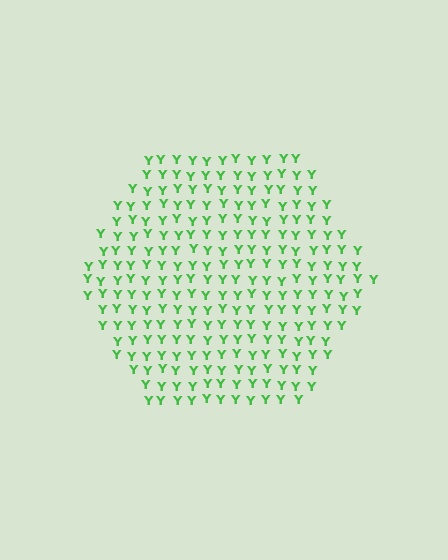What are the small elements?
The small elements are letter Y's.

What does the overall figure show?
The overall figure shows a hexagon.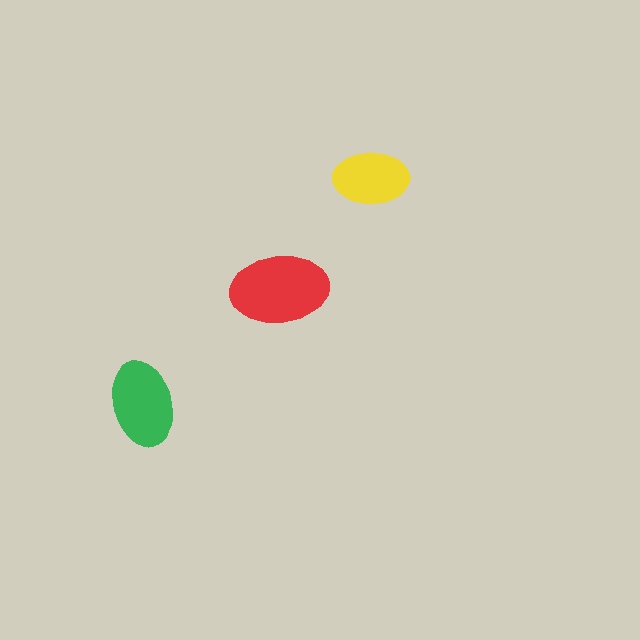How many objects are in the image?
There are 3 objects in the image.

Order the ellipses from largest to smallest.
the red one, the green one, the yellow one.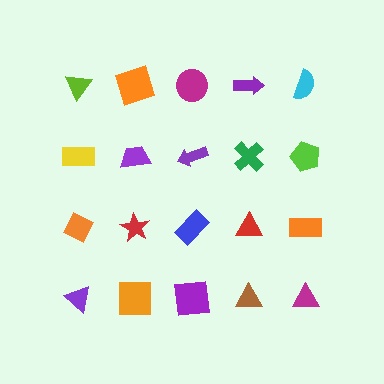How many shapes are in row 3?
5 shapes.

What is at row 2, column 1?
A yellow rectangle.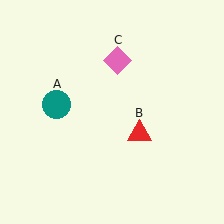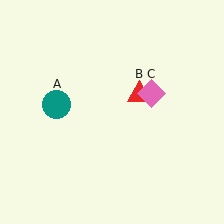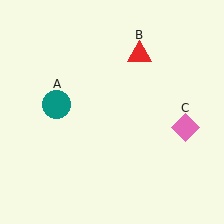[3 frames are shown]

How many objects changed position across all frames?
2 objects changed position: red triangle (object B), pink diamond (object C).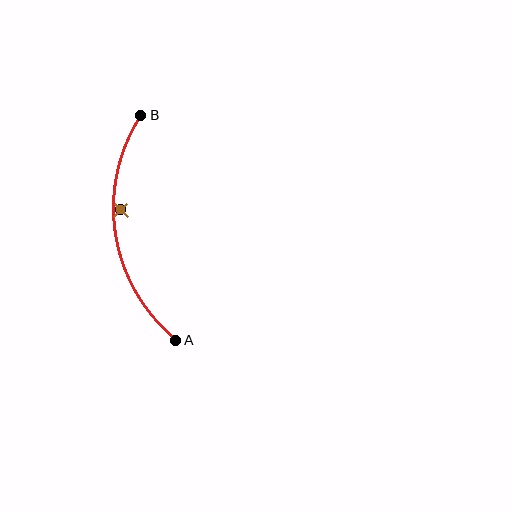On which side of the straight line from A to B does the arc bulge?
The arc bulges to the left of the straight line connecting A and B.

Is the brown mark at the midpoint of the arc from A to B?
No — the brown mark does not lie on the arc at all. It sits slightly inside the curve.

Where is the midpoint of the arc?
The arc midpoint is the point on the curve farthest from the straight line joining A and B. It sits to the left of that line.